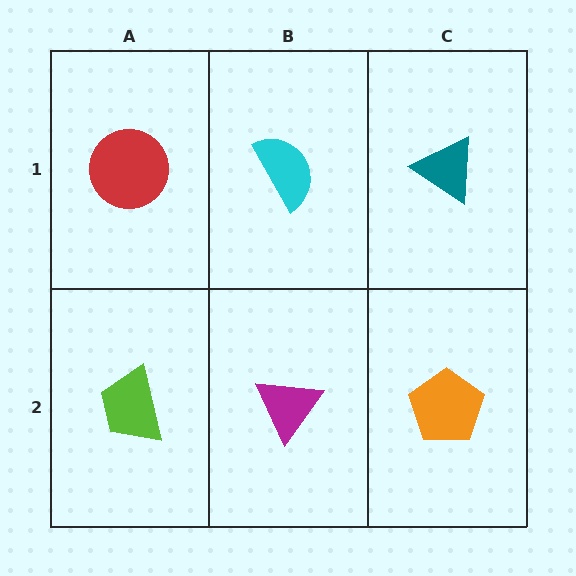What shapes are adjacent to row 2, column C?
A teal triangle (row 1, column C), a magenta triangle (row 2, column B).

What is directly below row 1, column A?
A lime trapezoid.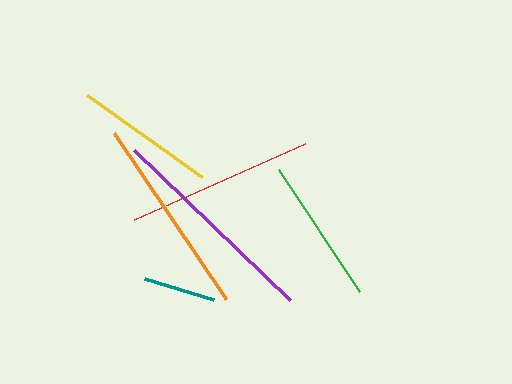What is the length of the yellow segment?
The yellow segment is approximately 141 pixels long.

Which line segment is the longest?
The purple line is the longest at approximately 216 pixels.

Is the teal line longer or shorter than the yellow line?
The yellow line is longer than the teal line.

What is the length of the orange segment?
The orange segment is approximately 200 pixels long.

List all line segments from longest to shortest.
From longest to shortest: purple, orange, red, green, yellow, teal.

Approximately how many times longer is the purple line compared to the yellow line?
The purple line is approximately 1.5 times the length of the yellow line.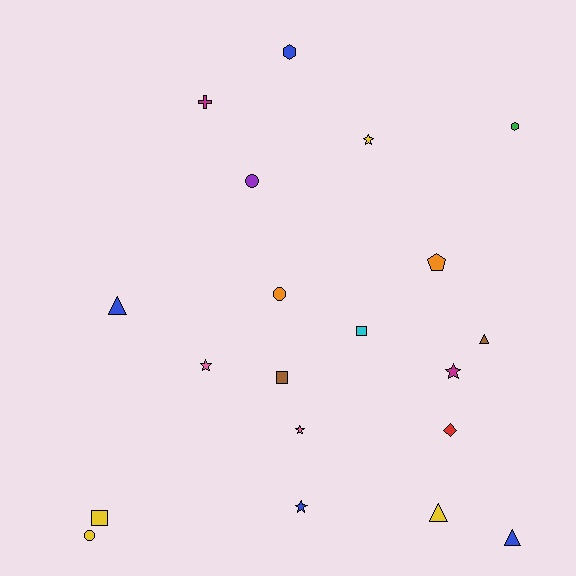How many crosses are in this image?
There is 1 cross.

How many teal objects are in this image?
There are no teal objects.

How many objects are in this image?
There are 20 objects.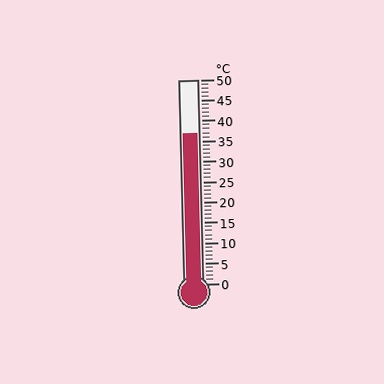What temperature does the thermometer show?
The thermometer shows approximately 37°C.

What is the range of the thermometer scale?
The thermometer scale ranges from 0°C to 50°C.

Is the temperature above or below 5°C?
The temperature is above 5°C.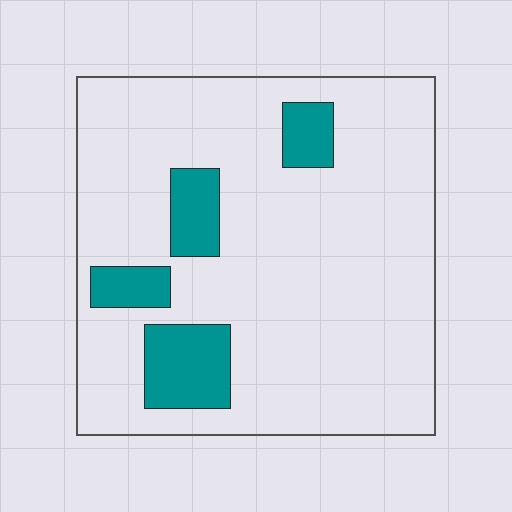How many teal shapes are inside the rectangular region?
4.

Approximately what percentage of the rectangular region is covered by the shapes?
Approximately 15%.